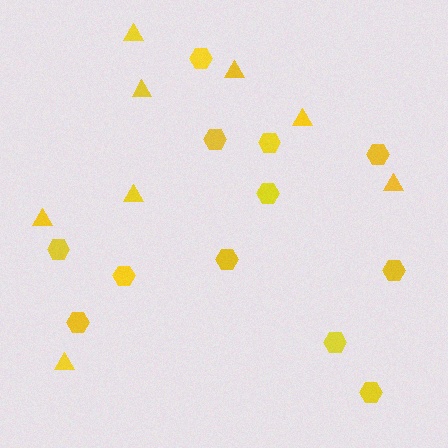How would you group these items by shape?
There are 2 groups: one group of triangles (8) and one group of hexagons (12).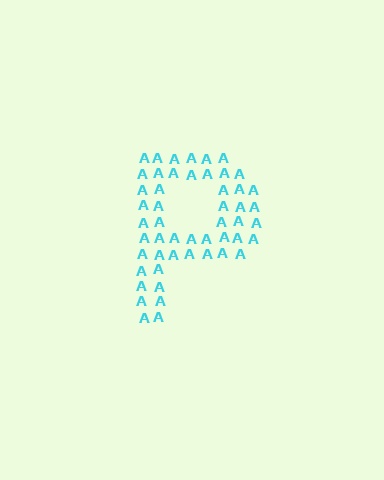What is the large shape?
The large shape is the letter P.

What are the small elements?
The small elements are letter A's.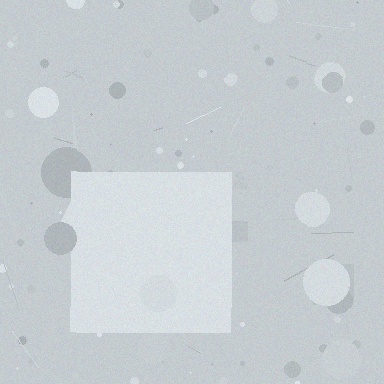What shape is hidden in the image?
A square is hidden in the image.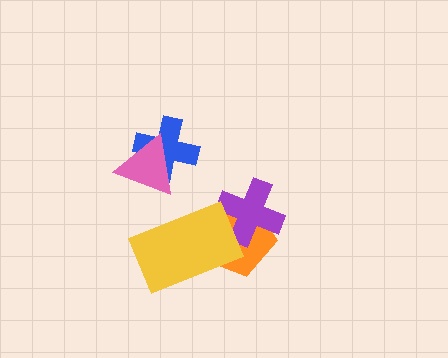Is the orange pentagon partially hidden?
Yes, it is partially covered by another shape.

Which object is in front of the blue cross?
The pink triangle is in front of the blue cross.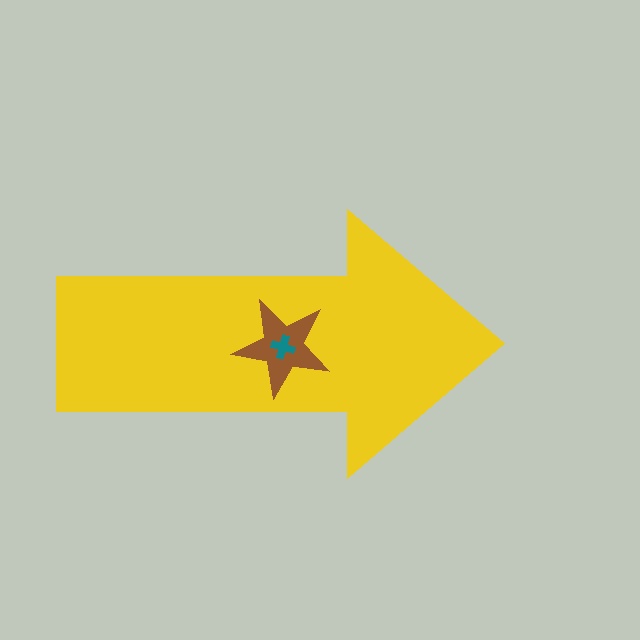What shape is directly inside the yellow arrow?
The brown star.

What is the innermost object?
The teal cross.